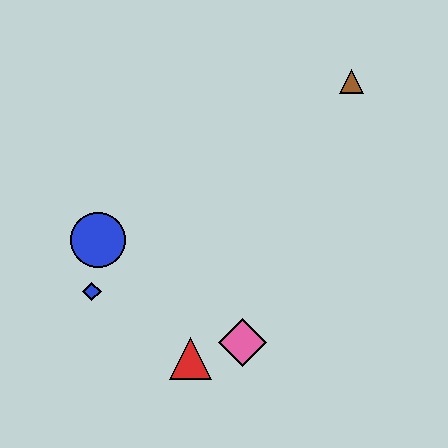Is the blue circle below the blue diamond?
No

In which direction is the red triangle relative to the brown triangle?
The red triangle is below the brown triangle.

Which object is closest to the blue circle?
The blue diamond is closest to the blue circle.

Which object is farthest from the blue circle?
The brown triangle is farthest from the blue circle.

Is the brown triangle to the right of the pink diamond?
Yes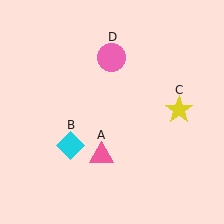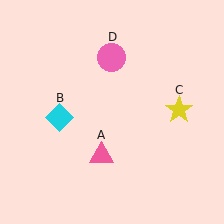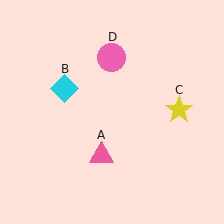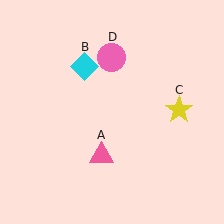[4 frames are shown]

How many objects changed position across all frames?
1 object changed position: cyan diamond (object B).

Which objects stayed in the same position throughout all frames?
Pink triangle (object A) and yellow star (object C) and pink circle (object D) remained stationary.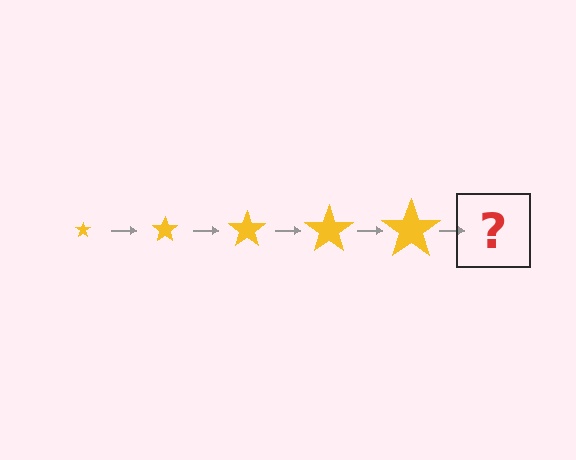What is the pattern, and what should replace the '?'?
The pattern is that the star gets progressively larger each step. The '?' should be a yellow star, larger than the previous one.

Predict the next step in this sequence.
The next step is a yellow star, larger than the previous one.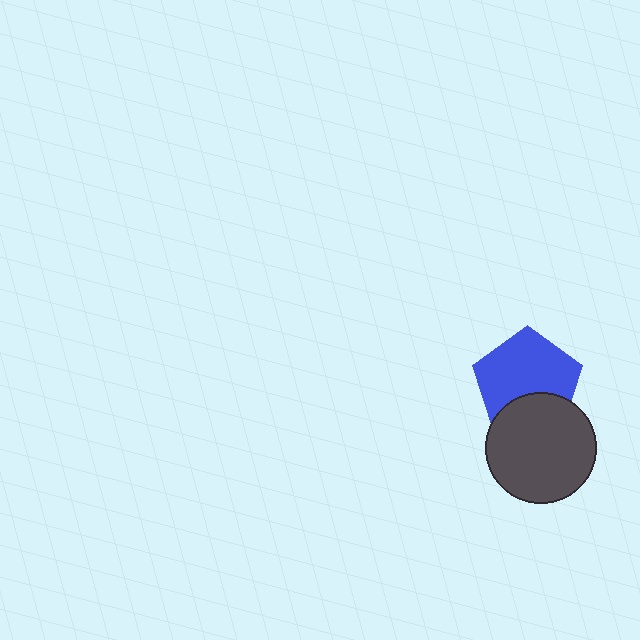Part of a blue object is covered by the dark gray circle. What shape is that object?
It is a pentagon.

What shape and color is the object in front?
The object in front is a dark gray circle.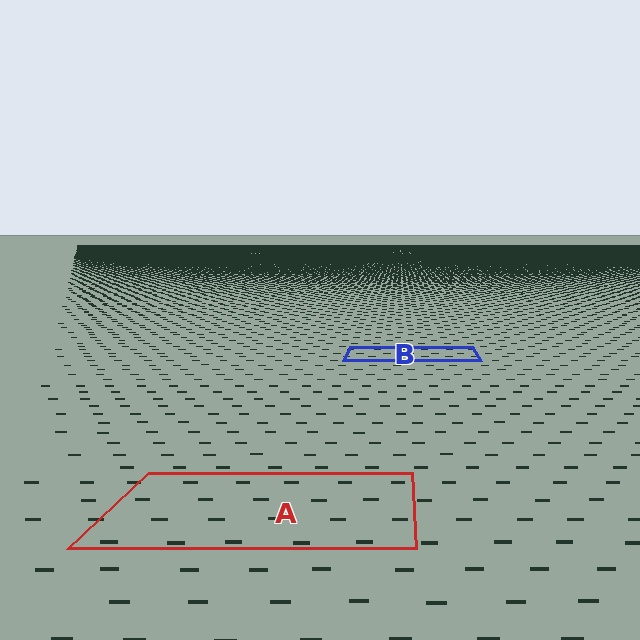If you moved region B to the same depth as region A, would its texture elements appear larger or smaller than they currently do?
They would appear larger. At a closer depth, the same texture elements are projected at a bigger on-screen size.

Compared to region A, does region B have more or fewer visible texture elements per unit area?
Region B has more texture elements per unit area — they are packed more densely because it is farther away.